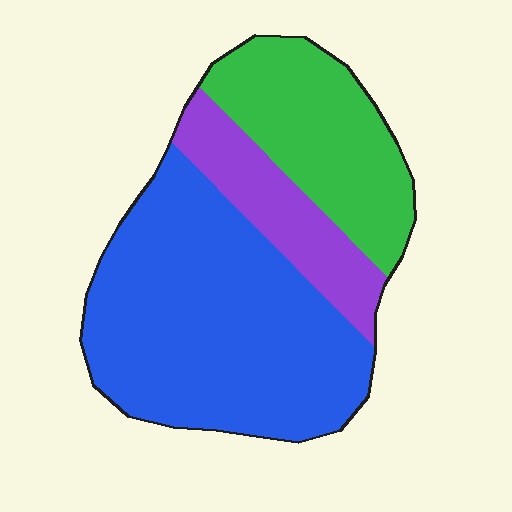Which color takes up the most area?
Blue, at roughly 55%.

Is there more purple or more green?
Green.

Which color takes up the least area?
Purple, at roughly 15%.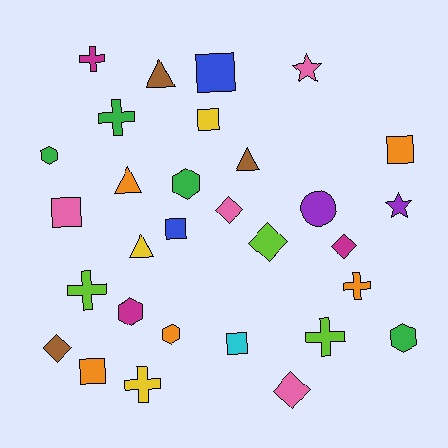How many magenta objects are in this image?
There are 3 magenta objects.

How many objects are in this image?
There are 30 objects.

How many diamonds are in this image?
There are 5 diamonds.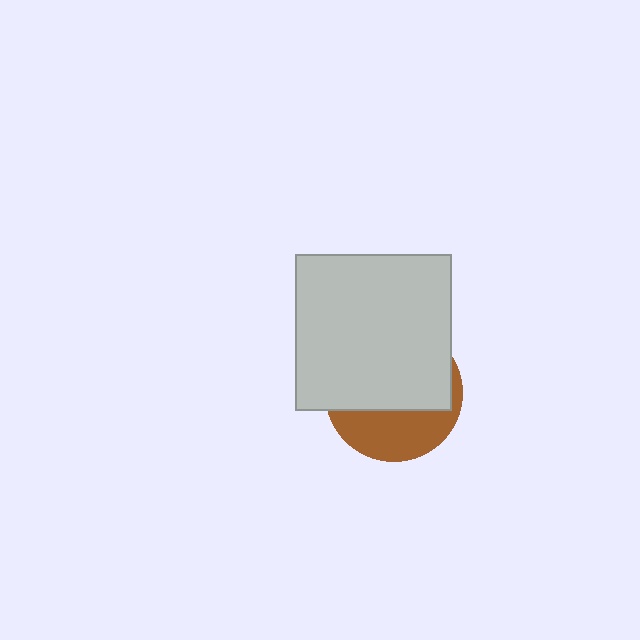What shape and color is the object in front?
The object in front is a light gray rectangle.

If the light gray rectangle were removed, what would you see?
You would see the complete brown circle.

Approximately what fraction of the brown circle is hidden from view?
Roughly 64% of the brown circle is hidden behind the light gray rectangle.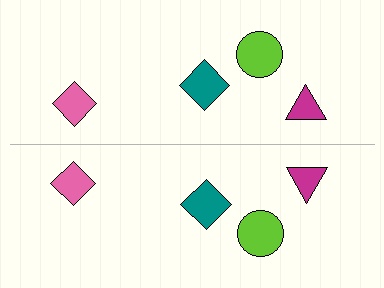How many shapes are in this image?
There are 8 shapes in this image.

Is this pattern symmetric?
Yes, this pattern has bilateral (reflection) symmetry.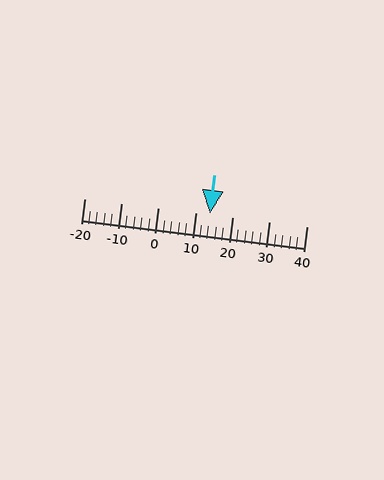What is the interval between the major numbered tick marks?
The major tick marks are spaced 10 units apart.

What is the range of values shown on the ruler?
The ruler shows values from -20 to 40.